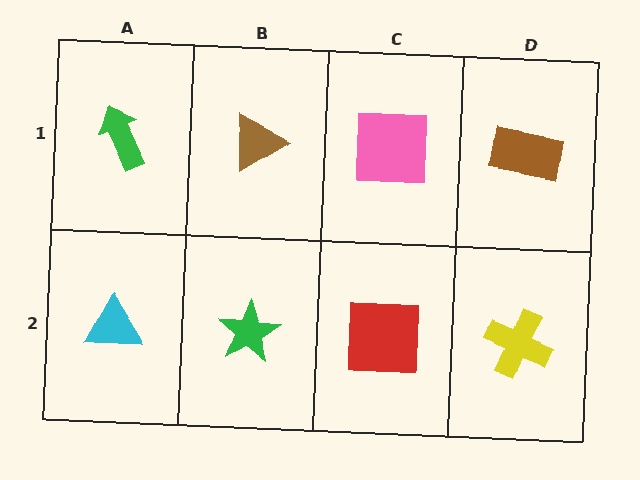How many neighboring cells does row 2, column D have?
2.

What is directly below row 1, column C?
A red square.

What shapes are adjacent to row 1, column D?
A yellow cross (row 2, column D), a pink square (row 1, column C).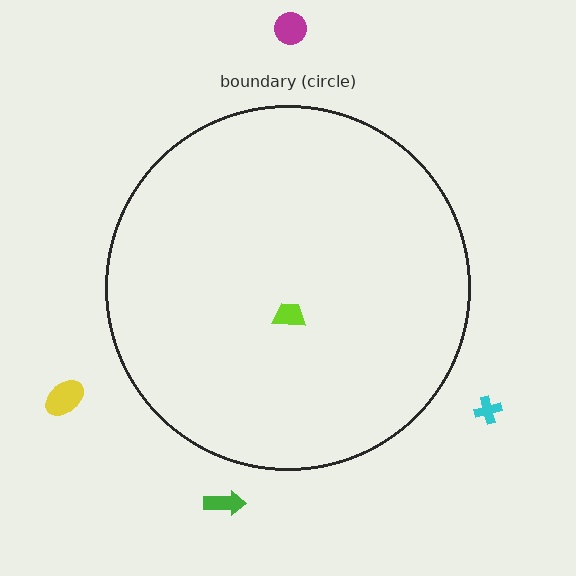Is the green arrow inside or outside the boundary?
Outside.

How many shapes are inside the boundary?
1 inside, 4 outside.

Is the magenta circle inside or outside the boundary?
Outside.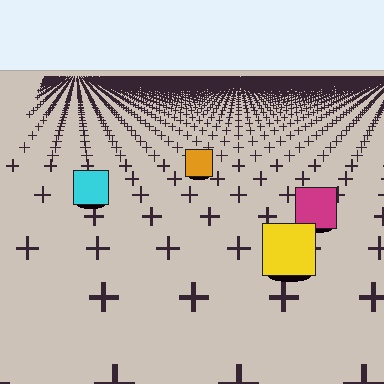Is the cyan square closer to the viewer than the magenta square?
No. The magenta square is closer — you can tell from the texture gradient: the ground texture is coarser near it.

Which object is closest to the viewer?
The yellow square is closest. The texture marks near it are larger and more spread out.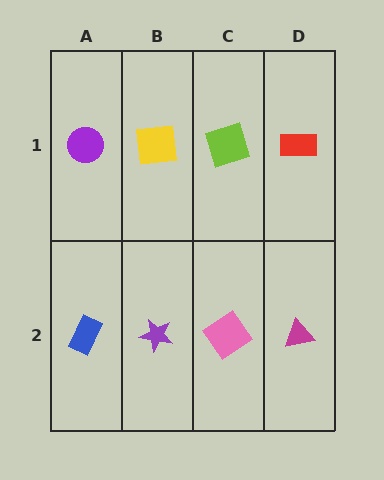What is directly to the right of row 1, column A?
A yellow square.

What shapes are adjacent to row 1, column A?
A blue rectangle (row 2, column A), a yellow square (row 1, column B).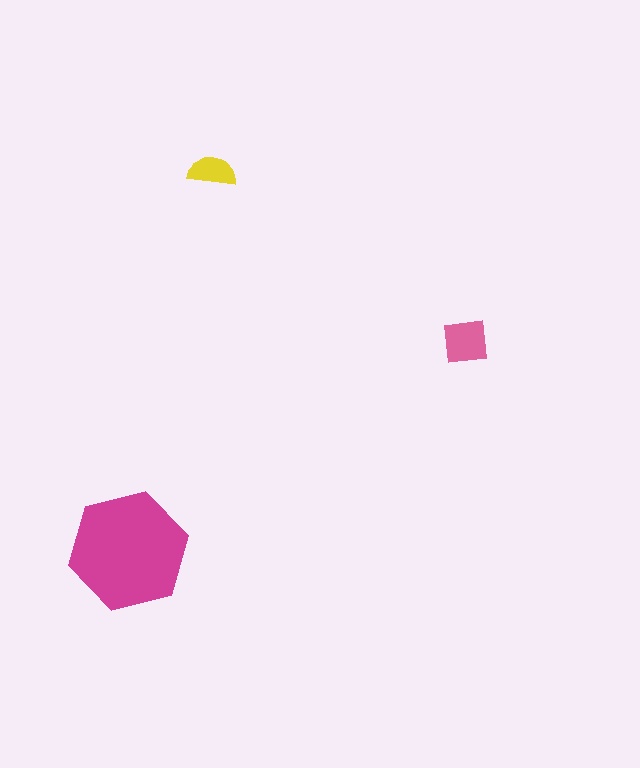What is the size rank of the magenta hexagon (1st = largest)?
1st.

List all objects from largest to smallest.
The magenta hexagon, the pink square, the yellow semicircle.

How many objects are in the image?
There are 3 objects in the image.